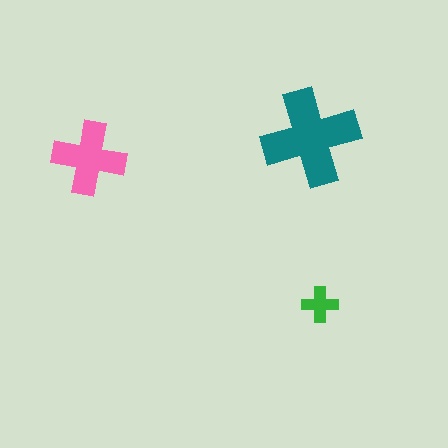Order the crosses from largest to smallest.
the teal one, the pink one, the green one.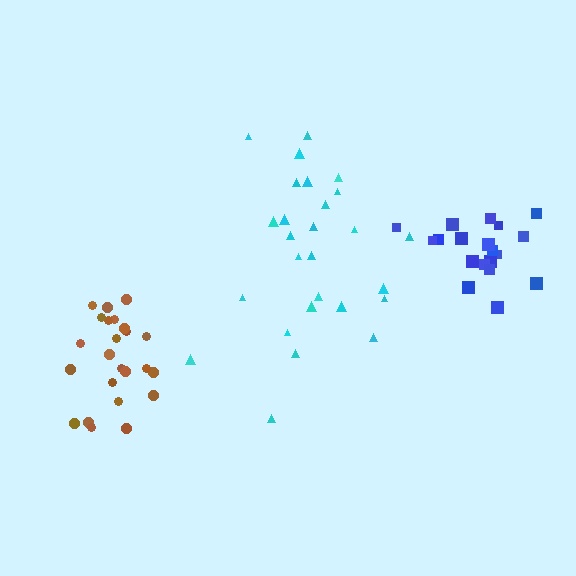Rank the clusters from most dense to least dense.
brown, blue, cyan.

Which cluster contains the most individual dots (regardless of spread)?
Cyan (27).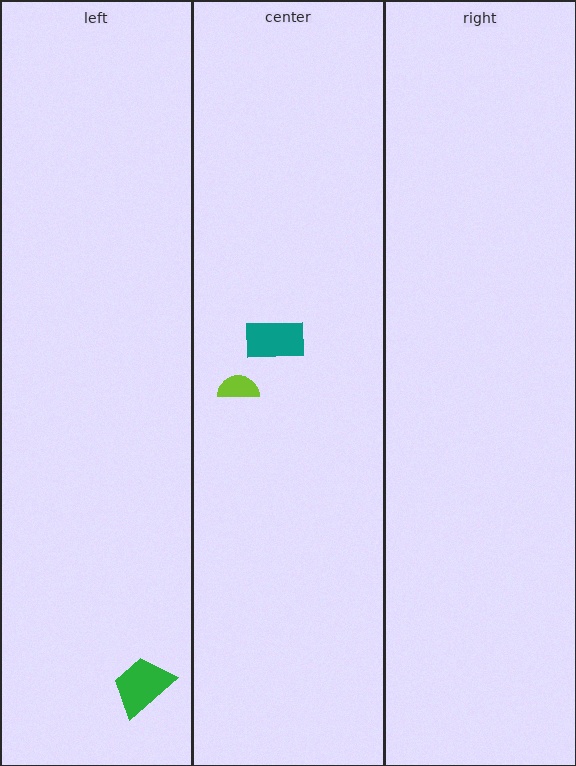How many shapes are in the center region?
2.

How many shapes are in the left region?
1.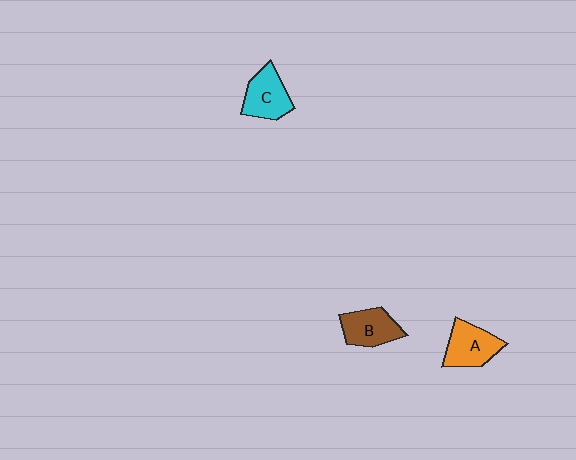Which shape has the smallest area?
Shape B (brown).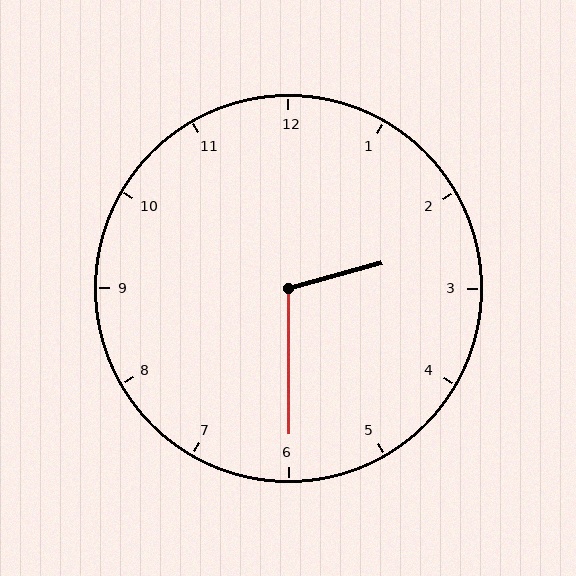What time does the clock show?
2:30.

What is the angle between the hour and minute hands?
Approximately 105 degrees.